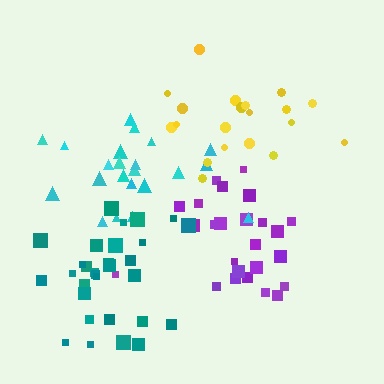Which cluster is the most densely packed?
Purple.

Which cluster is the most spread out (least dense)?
Yellow.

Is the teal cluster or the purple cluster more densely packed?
Purple.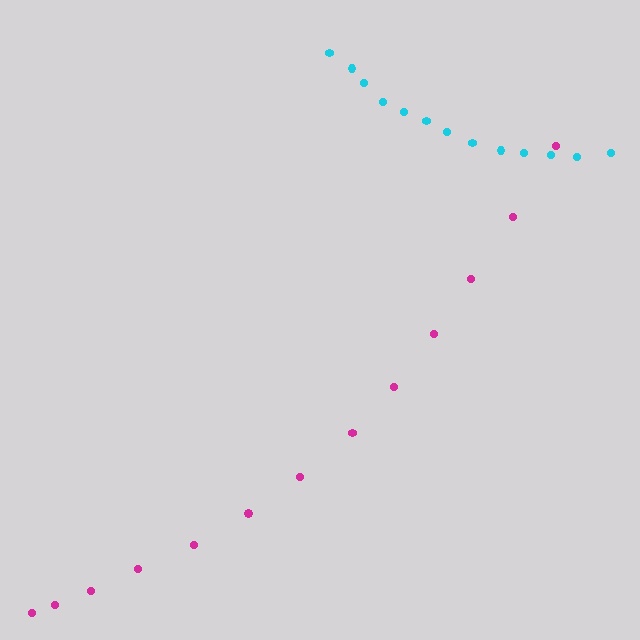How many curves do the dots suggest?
There are 2 distinct paths.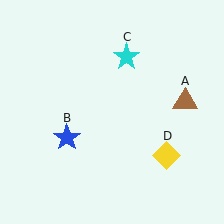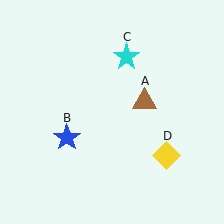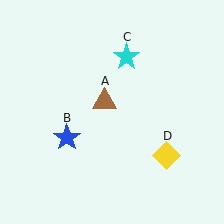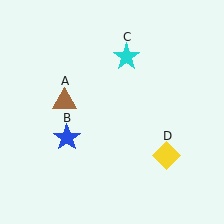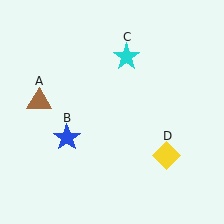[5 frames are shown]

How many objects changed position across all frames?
1 object changed position: brown triangle (object A).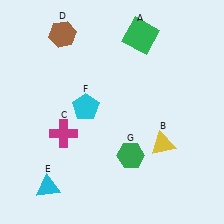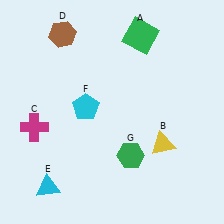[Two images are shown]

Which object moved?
The magenta cross (C) moved left.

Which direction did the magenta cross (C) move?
The magenta cross (C) moved left.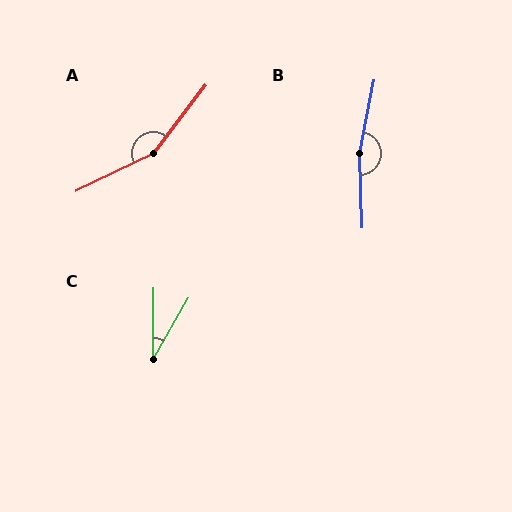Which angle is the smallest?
C, at approximately 29 degrees.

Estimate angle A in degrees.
Approximately 153 degrees.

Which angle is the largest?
B, at approximately 167 degrees.